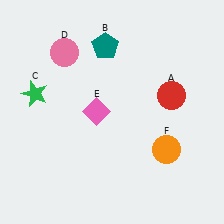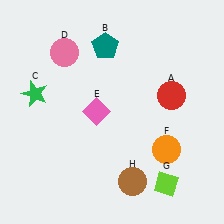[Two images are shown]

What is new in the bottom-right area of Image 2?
A brown circle (H) was added in the bottom-right area of Image 2.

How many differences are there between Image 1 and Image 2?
There are 2 differences between the two images.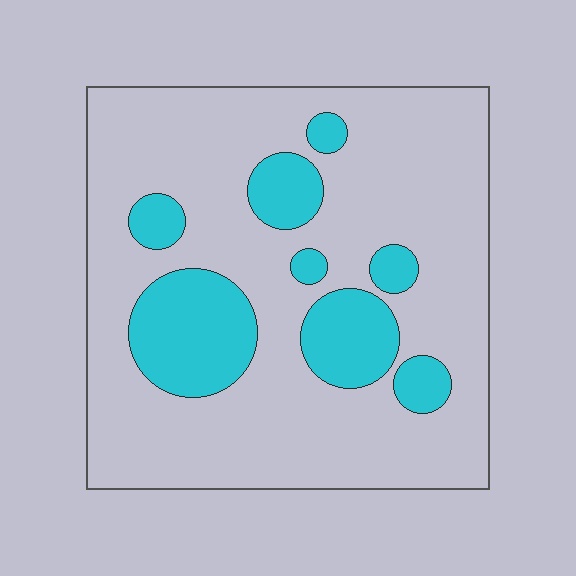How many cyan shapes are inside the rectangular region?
8.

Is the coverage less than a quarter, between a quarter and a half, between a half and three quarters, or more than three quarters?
Less than a quarter.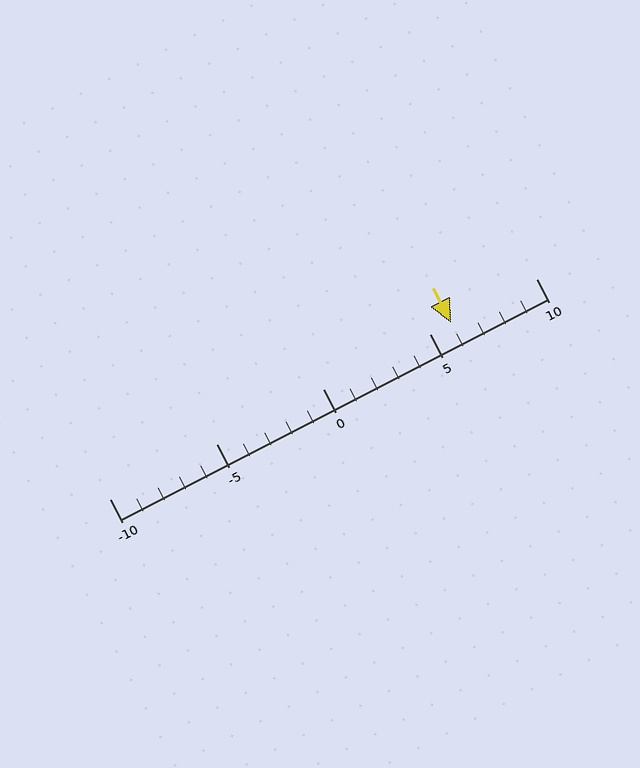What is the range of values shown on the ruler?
The ruler shows values from -10 to 10.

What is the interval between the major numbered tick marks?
The major tick marks are spaced 5 units apart.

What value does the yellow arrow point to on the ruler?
The yellow arrow points to approximately 6.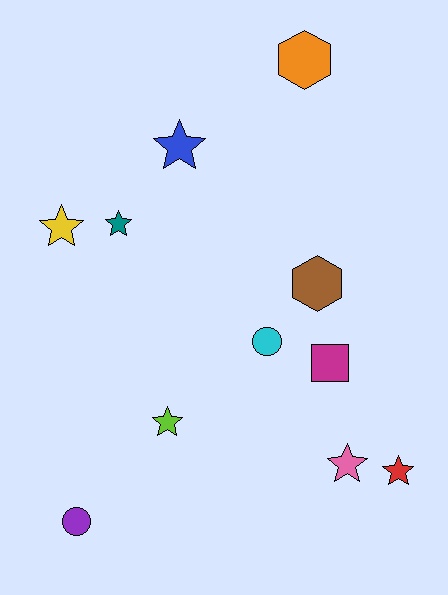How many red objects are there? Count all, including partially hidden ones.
There is 1 red object.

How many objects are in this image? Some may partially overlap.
There are 11 objects.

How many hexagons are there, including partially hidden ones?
There are 2 hexagons.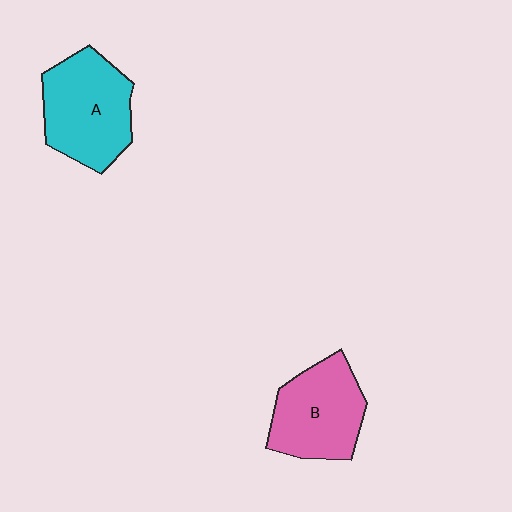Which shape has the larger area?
Shape A (cyan).